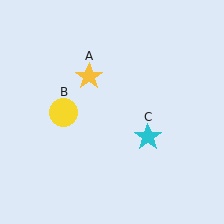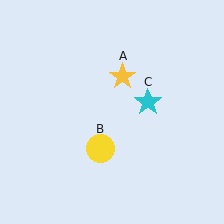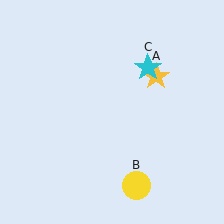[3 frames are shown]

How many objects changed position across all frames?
3 objects changed position: yellow star (object A), yellow circle (object B), cyan star (object C).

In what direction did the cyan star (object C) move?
The cyan star (object C) moved up.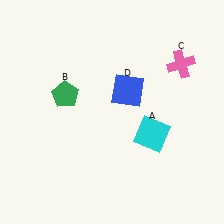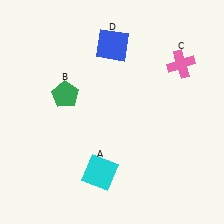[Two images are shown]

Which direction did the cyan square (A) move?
The cyan square (A) moved left.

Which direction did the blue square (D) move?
The blue square (D) moved up.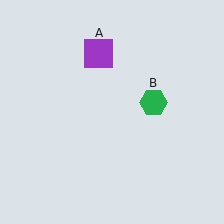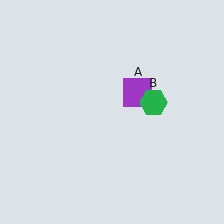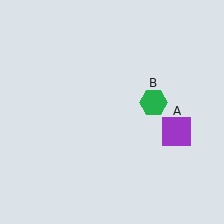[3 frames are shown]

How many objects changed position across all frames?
1 object changed position: purple square (object A).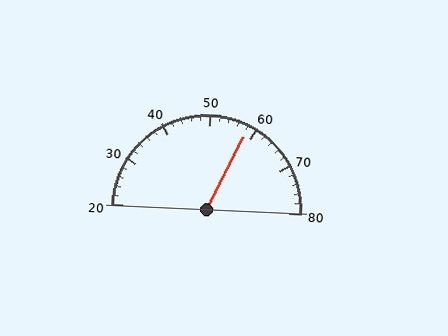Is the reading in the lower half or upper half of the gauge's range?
The reading is in the upper half of the range (20 to 80).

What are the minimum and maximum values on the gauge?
The gauge ranges from 20 to 80.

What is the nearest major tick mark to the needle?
The nearest major tick mark is 60.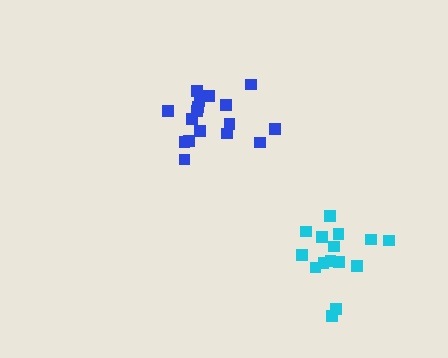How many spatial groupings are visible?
There are 2 spatial groupings.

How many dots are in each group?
Group 1: 17 dots, Group 2: 15 dots (32 total).